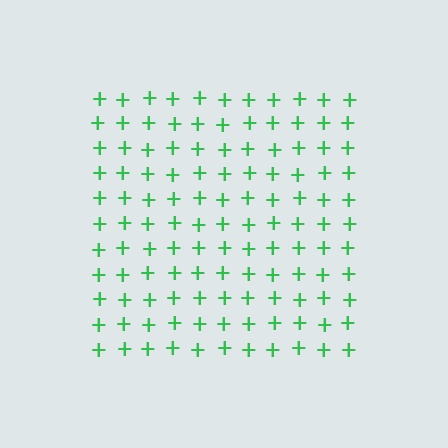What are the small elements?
The small elements are plus signs.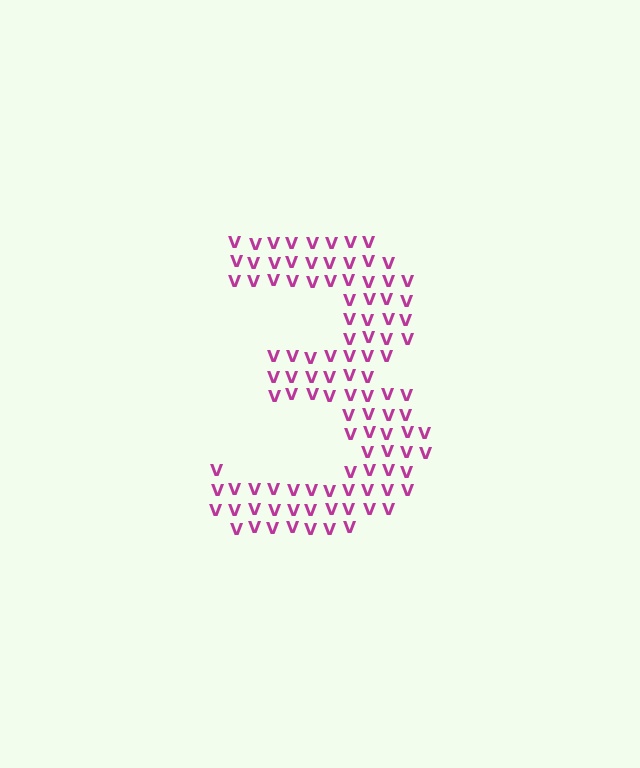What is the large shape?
The large shape is the digit 3.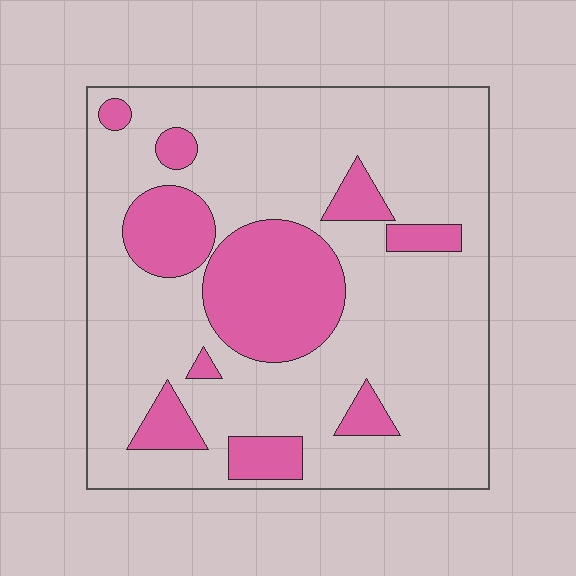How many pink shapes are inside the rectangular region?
10.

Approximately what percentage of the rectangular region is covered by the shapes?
Approximately 25%.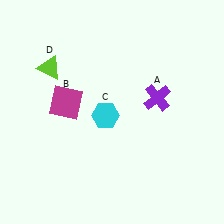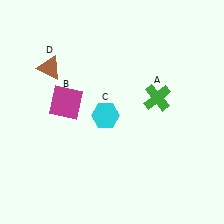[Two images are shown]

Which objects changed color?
A changed from purple to green. D changed from lime to brown.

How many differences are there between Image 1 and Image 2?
There are 2 differences between the two images.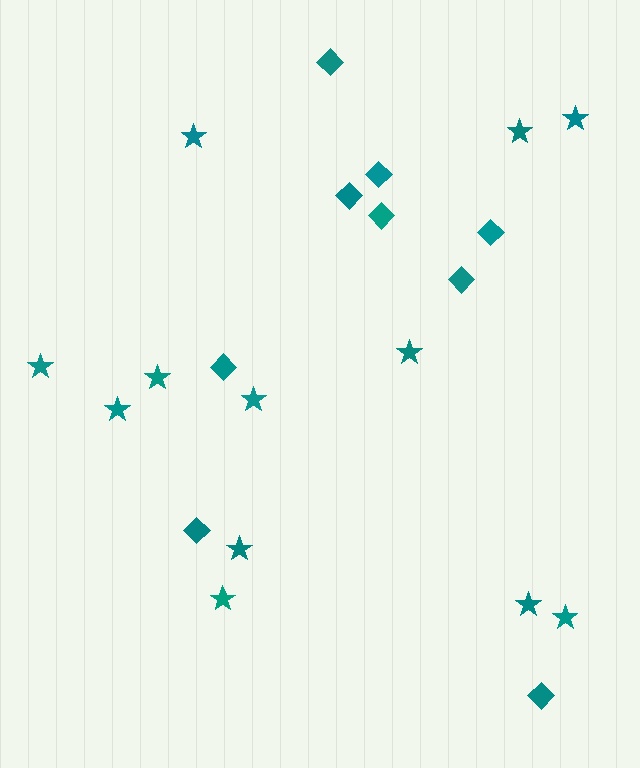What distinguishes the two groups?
There are 2 groups: one group of stars (12) and one group of diamonds (9).